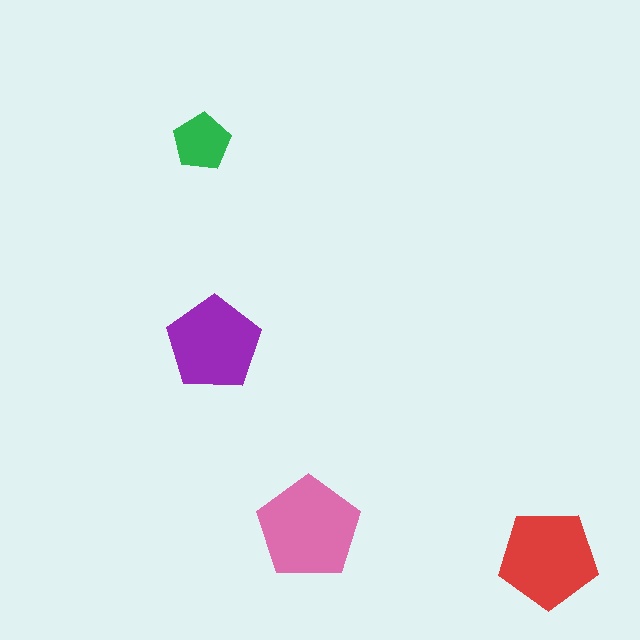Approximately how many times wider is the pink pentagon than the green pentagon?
About 2 times wider.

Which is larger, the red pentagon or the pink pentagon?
The pink one.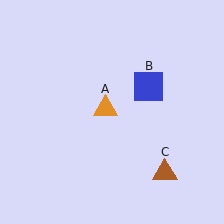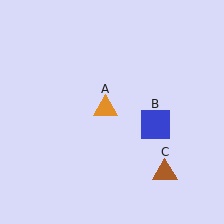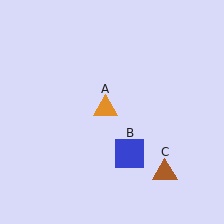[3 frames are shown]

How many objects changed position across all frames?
1 object changed position: blue square (object B).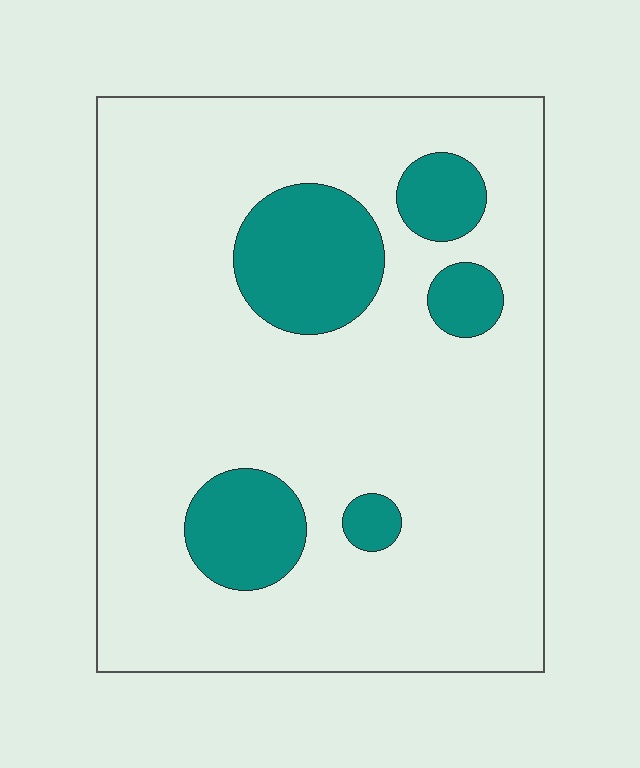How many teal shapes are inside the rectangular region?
5.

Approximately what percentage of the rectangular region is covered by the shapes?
Approximately 15%.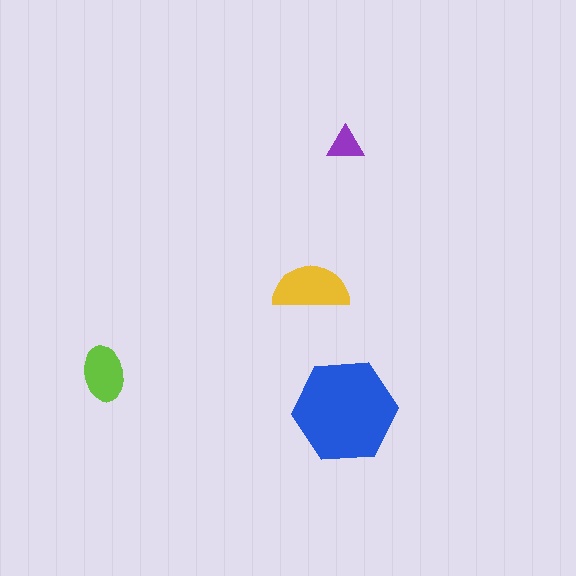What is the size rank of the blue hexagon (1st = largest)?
1st.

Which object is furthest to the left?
The lime ellipse is leftmost.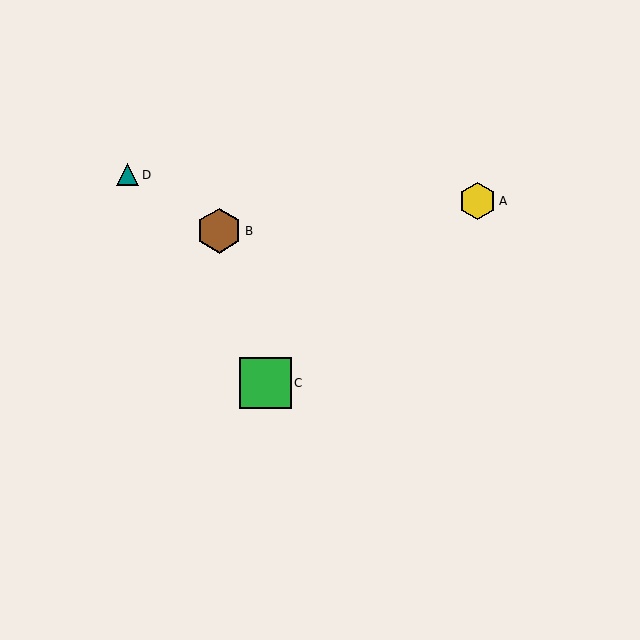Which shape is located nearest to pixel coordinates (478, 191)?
The yellow hexagon (labeled A) at (477, 201) is nearest to that location.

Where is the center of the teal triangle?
The center of the teal triangle is at (128, 175).